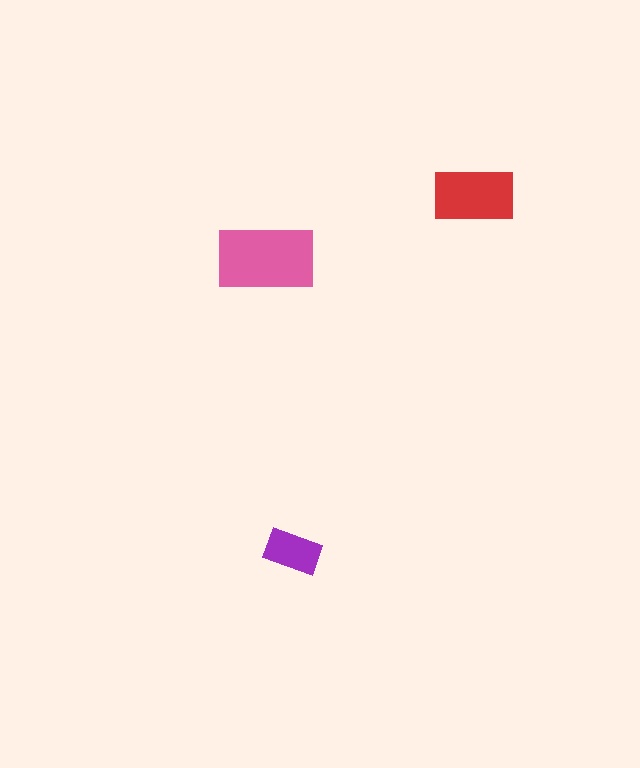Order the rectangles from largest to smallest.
the pink one, the red one, the purple one.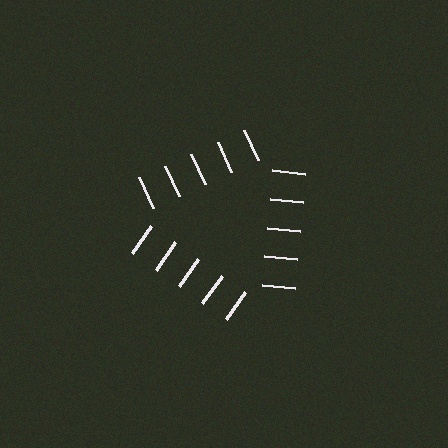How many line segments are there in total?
15 — 5 along each of the 3 edges.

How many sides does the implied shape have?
3 sides — the line-ends trace a triangle.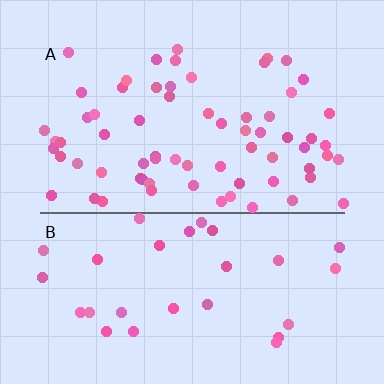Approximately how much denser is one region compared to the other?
Approximately 2.2× — region A over region B.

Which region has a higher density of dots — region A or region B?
A (the top).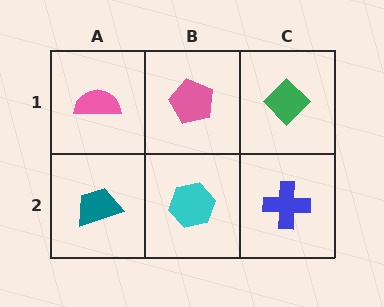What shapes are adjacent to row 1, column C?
A blue cross (row 2, column C), a pink pentagon (row 1, column B).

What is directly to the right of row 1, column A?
A pink pentagon.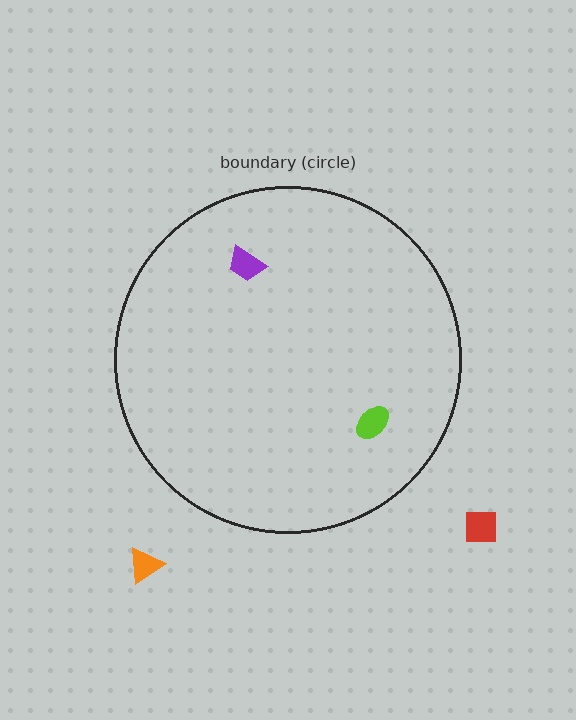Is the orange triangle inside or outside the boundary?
Outside.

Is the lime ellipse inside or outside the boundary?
Inside.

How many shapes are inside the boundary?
2 inside, 2 outside.